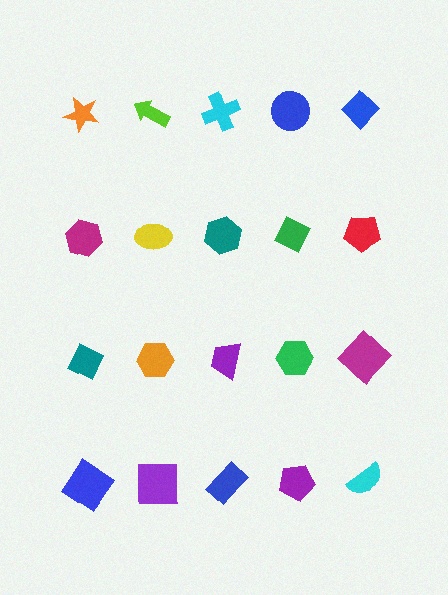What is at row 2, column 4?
A green diamond.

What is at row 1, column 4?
A blue circle.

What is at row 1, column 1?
An orange star.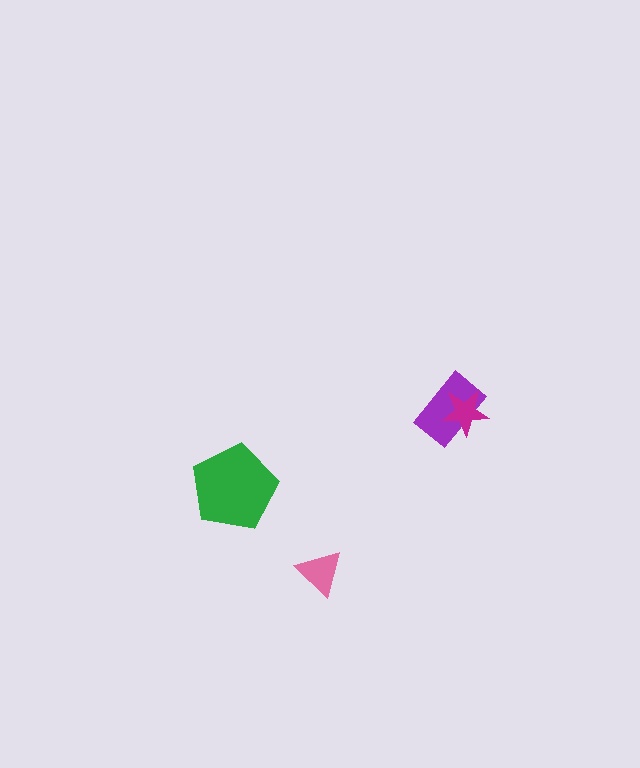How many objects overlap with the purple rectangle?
1 object overlaps with the purple rectangle.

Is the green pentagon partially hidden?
No, no other shape covers it.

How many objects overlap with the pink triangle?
0 objects overlap with the pink triangle.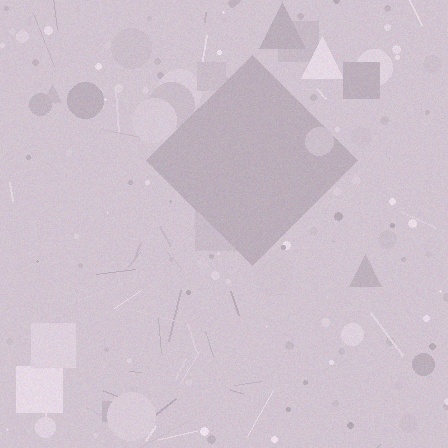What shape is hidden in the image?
A diamond is hidden in the image.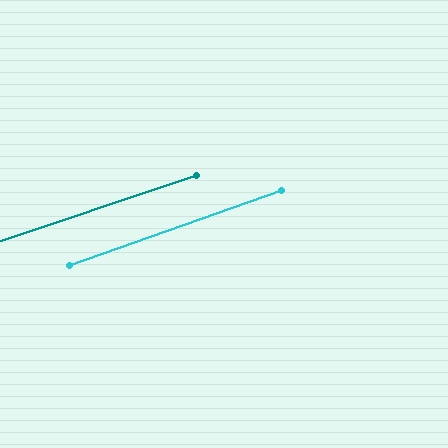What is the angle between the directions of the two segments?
Approximately 1 degree.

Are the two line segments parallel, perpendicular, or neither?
Parallel — their directions differ by only 1.1°.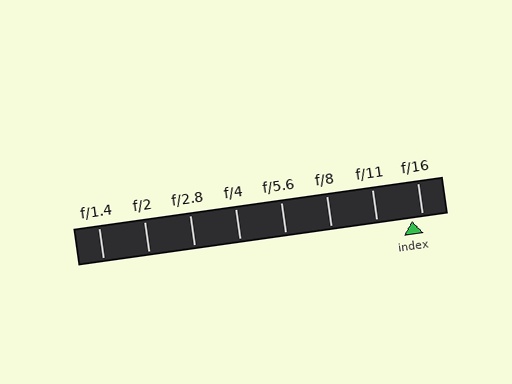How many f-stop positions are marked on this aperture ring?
There are 8 f-stop positions marked.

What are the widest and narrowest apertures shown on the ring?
The widest aperture shown is f/1.4 and the narrowest is f/16.